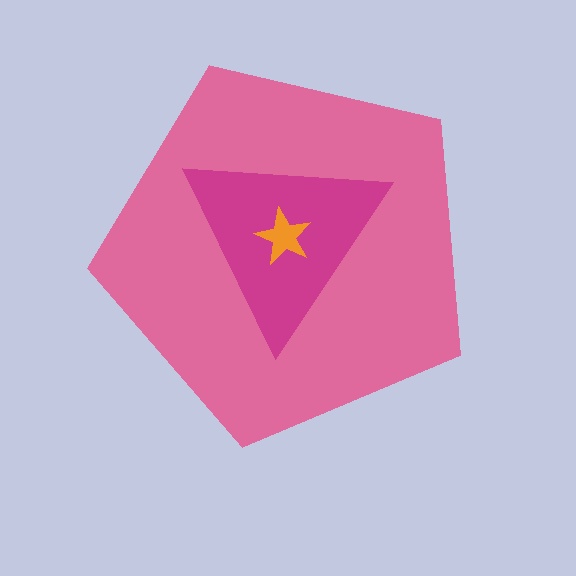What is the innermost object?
The orange star.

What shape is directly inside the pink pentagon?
The magenta triangle.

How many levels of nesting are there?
3.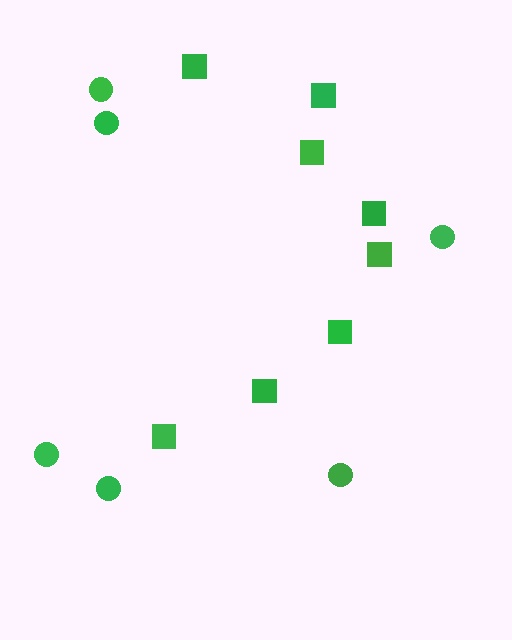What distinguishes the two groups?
There are 2 groups: one group of squares (8) and one group of circles (6).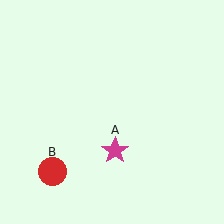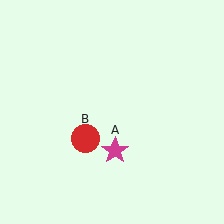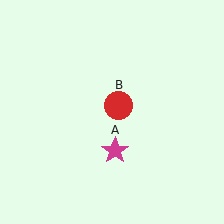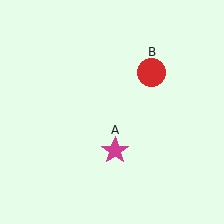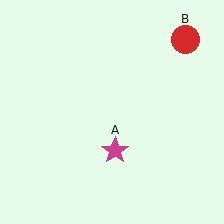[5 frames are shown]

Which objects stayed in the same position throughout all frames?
Magenta star (object A) remained stationary.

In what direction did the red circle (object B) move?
The red circle (object B) moved up and to the right.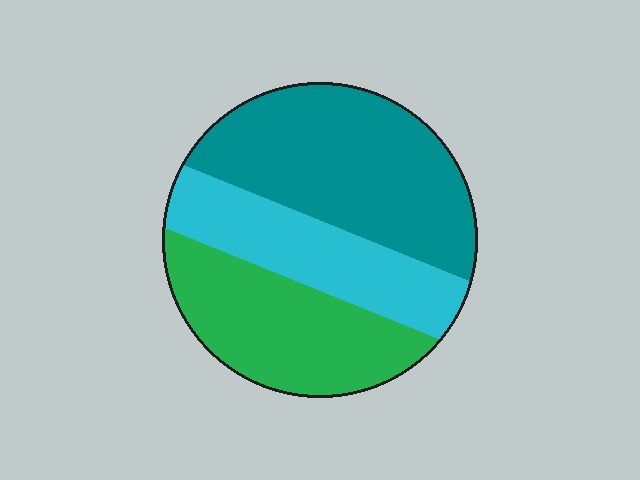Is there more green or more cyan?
Green.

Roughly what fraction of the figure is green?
Green covers roughly 30% of the figure.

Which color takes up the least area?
Cyan, at roughly 25%.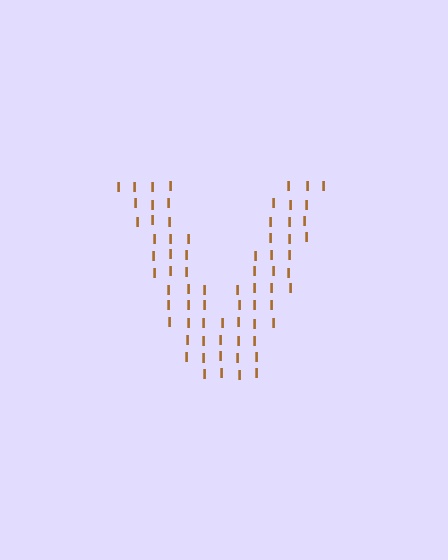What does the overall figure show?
The overall figure shows the letter V.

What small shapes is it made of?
It is made of small letter I's.